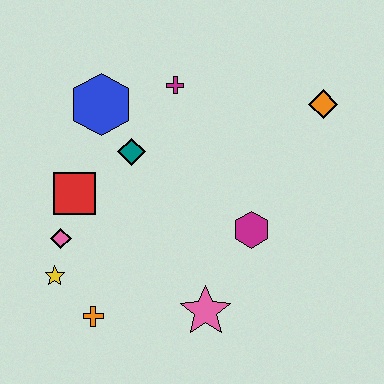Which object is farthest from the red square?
The orange diamond is farthest from the red square.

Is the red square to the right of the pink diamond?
Yes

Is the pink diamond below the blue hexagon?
Yes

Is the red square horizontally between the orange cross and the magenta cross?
No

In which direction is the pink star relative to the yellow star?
The pink star is to the right of the yellow star.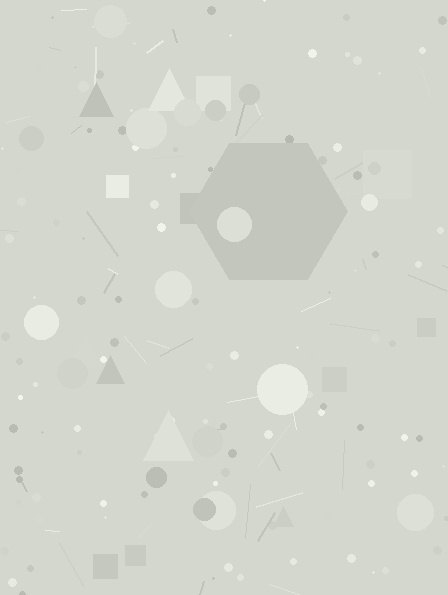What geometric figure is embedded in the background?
A hexagon is embedded in the background.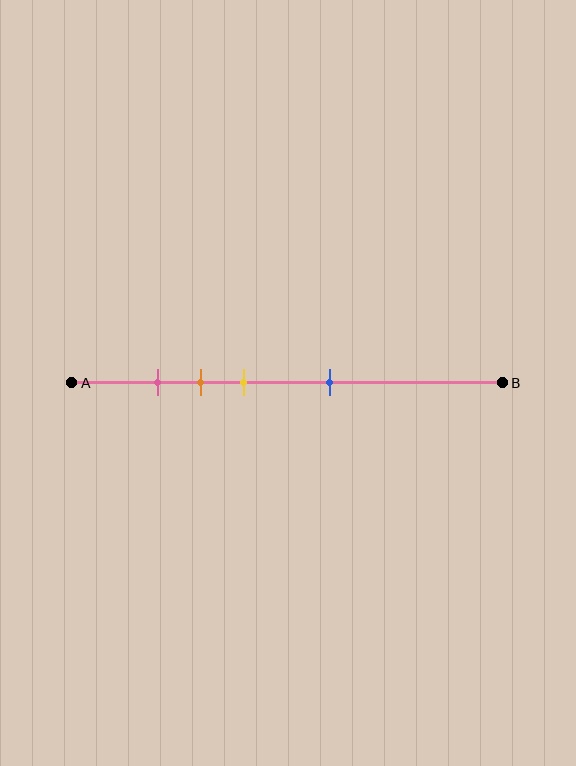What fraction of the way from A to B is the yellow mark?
The yellow mark is approximately 40% (0.4) of the way from A to B.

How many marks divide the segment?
There are 4 marks dividing the segment.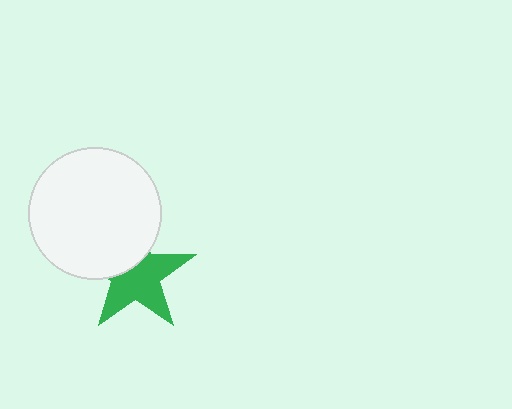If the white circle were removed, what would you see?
You would see the complete green star.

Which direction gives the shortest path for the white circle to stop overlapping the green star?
Moving up gives the shortest separation.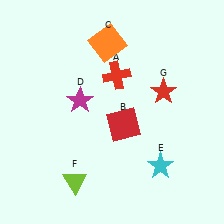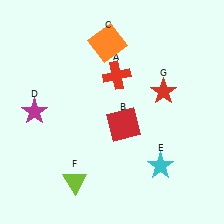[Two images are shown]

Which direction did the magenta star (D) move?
The magenta star (D) moved left.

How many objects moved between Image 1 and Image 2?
1 object moved between the two images.